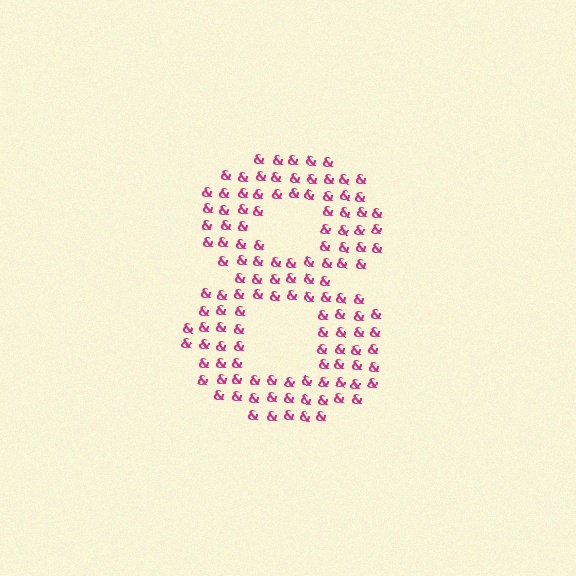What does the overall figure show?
The overall figure shows the digit 8.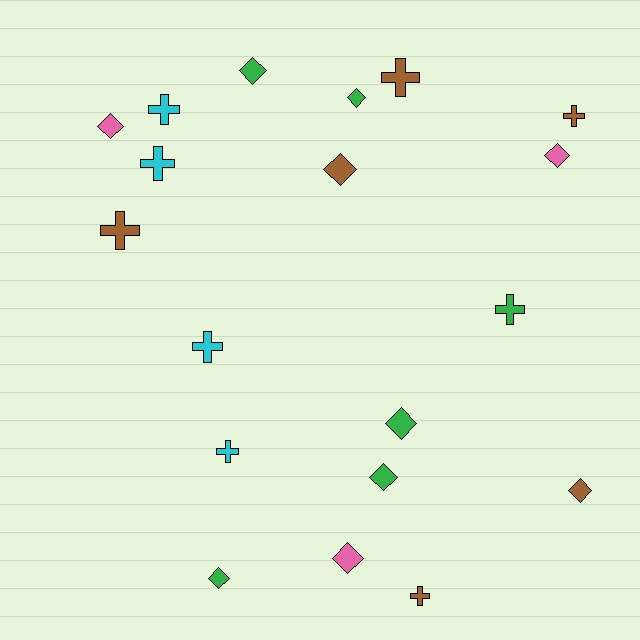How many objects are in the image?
There are 19 objects.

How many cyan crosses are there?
There are 4 cyan crosses.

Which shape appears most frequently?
Diamond, with 10 objects.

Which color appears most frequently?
Green, with 6 objects.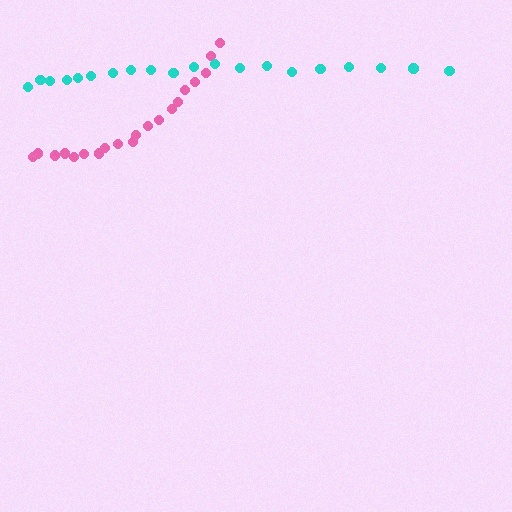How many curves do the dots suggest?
There are 2 distinct paths.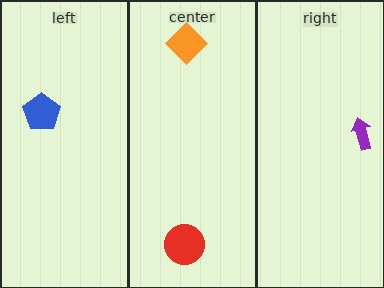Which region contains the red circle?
The center region.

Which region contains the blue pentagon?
The left region.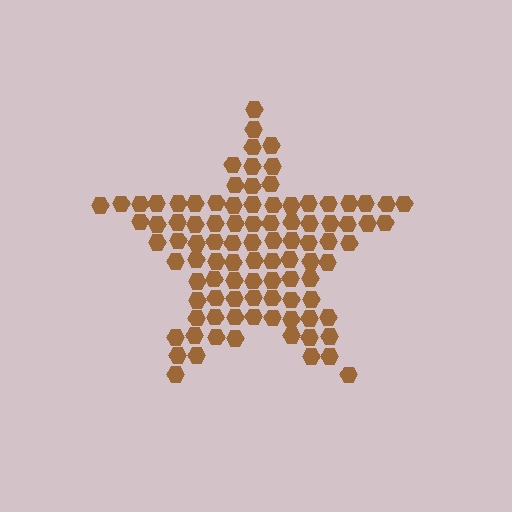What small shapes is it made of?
It is made of small hexagons.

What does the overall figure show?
The overall figure shows a star.